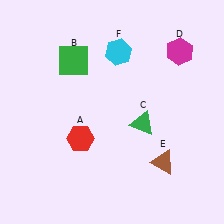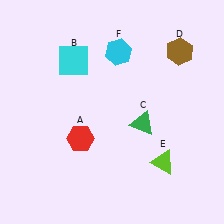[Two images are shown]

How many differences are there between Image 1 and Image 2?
There are 3 differences between the two images.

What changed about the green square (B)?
In Image 1, B is green. In Image 2, it changed to cyan.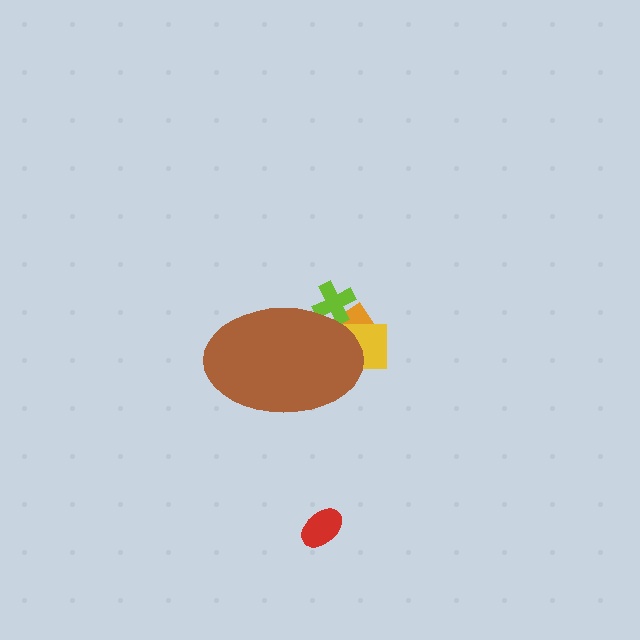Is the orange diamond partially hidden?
Yes, the orange diamond is partially hidden behind the brown ellipse.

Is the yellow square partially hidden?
Yes, the yellow square is partially hidden behind the brown ellipse.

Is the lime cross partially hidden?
Yes, the lime cross is partially hidden behind the brown ellipse.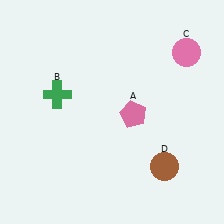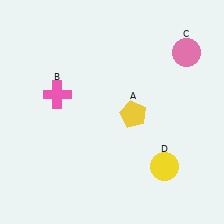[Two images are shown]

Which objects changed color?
A changed from pink to yellow. B changed from green to pink. D changed from brown to yellow.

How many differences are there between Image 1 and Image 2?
There are 3 differences between the two images.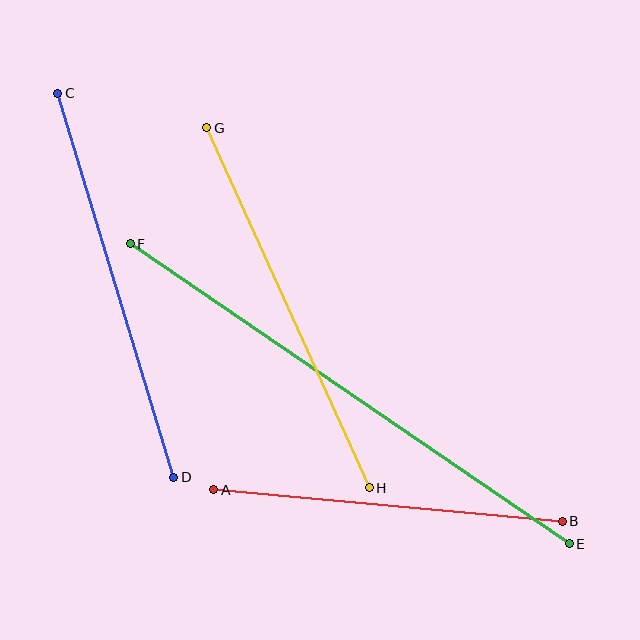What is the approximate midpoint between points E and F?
The midpoint is at approximately (350, 394) pixels.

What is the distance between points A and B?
The distance is approximately 350 pixels.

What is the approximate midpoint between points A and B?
The midpoint is at approximately (388, 505) pixels.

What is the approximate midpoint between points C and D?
The midpoint is at approximately (116, 285) pixels.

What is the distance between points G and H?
The distance is approximately 395 pixels.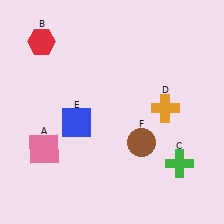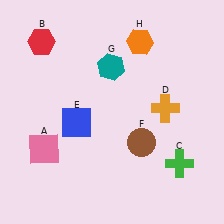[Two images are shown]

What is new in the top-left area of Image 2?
A teal hexagon (G) was added in the top-left area of Image 2.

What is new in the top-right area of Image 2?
An orange hexagon (H) was added in the top-right area of Image 2.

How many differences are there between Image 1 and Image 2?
There are 2 differences between the two images.